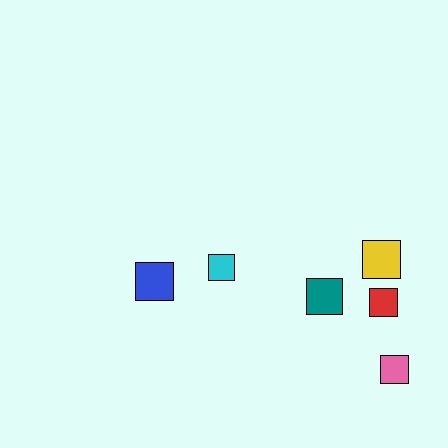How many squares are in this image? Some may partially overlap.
There are 6 squares.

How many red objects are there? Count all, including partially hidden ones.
There is 1 red object.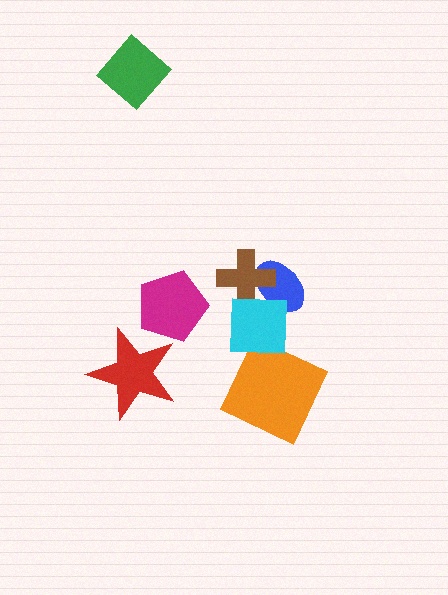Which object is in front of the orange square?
The cyan square is in front of the orange square.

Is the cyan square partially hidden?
No, no other shape covers it.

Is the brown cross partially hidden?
Yes, it is partially covered by another shape.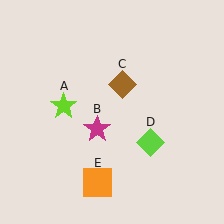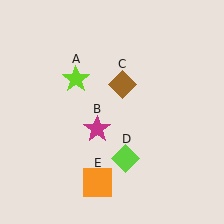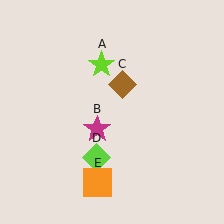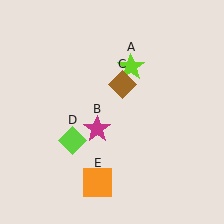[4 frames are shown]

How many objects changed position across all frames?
2 objects changed position: lime star (object A), lime diamond (object D).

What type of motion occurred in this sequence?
The lime star (object A), lime diamond (object D) rotated clockwise around the center of the scene.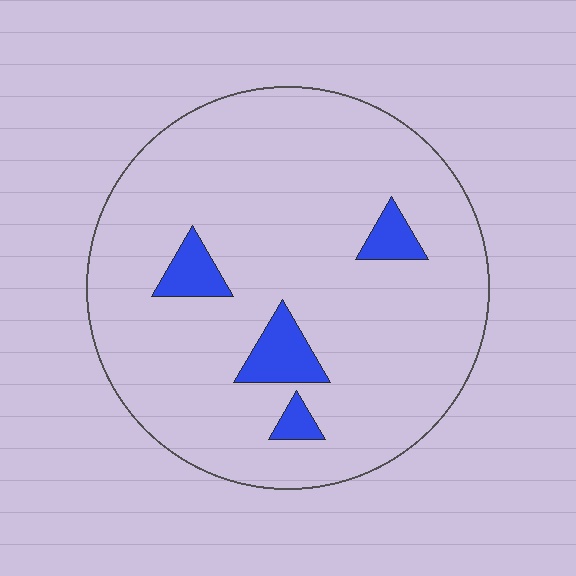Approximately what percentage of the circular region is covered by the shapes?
Approximately 10%.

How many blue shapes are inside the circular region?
4.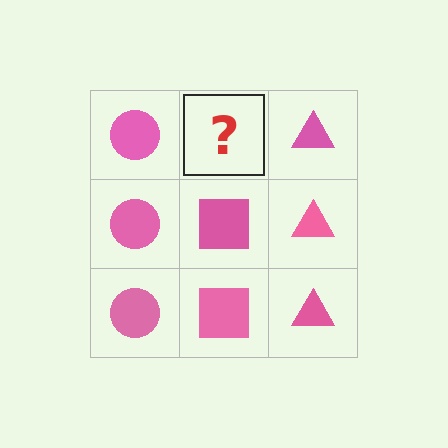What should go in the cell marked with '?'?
The missing cell should contain a pink square.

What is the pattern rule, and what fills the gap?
The rule is that each column has a consistent shape. The gap should be filled with a pink square.